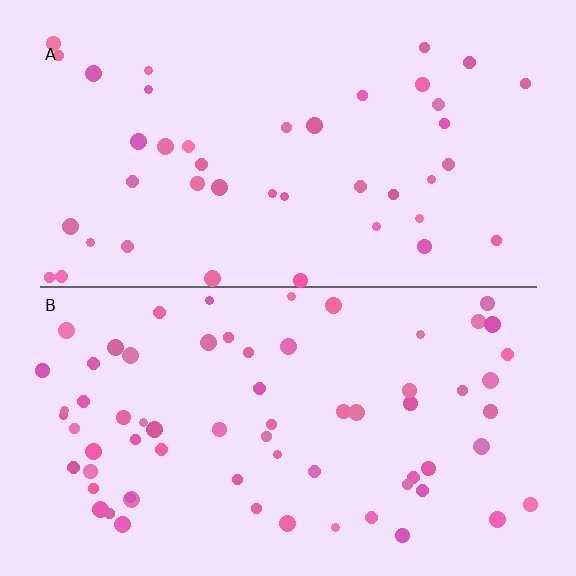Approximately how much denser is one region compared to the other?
Approximately 1.6× — region B over region A.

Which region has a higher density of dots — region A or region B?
B (the bottom).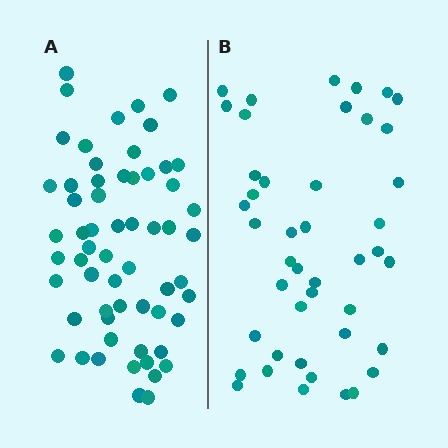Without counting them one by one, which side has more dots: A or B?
Region A (the left region) has more dots.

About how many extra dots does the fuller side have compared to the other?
Region A has approximately 15 more dots than region B.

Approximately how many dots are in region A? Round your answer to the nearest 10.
About 60 dots.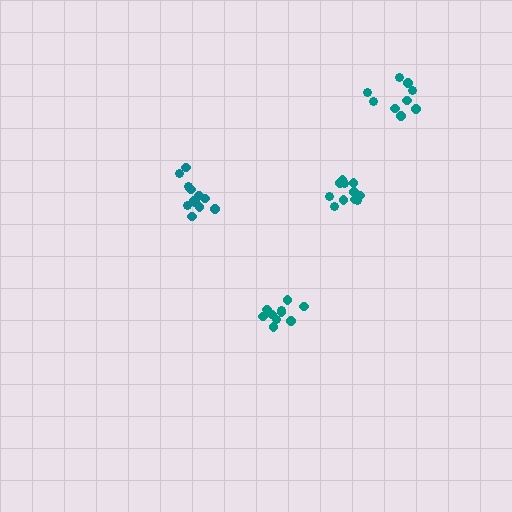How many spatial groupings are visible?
There are 4 spatial groupings.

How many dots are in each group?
Group 1: 9 dots, Group 2: 12 dots, Group 3: 10 dots, Group 4: 11 dots (42 total).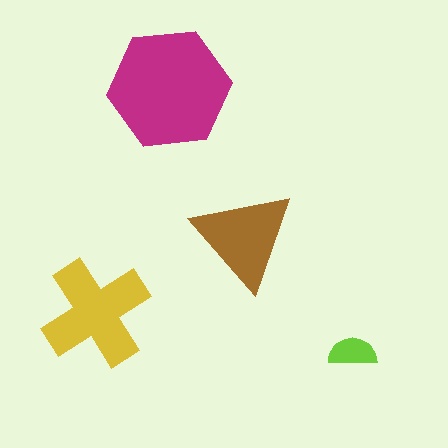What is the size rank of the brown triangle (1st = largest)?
3rd.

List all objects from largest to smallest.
The magenta hexagon, the yellow cross, the brown triangle, the lime semicircle.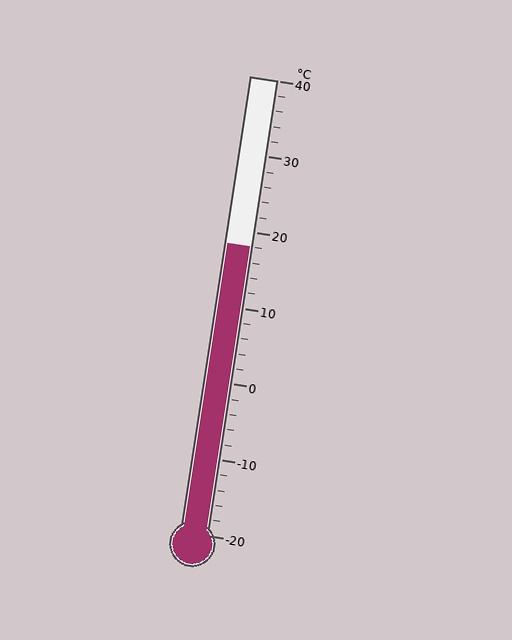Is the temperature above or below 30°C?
The temperature is below 30°C.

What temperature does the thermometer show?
The thermometer shows approximately 18°C.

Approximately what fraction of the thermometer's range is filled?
The thermometer is filled to approximately 65% of its range.